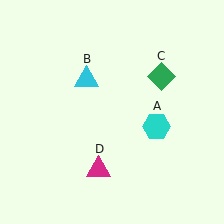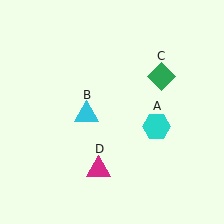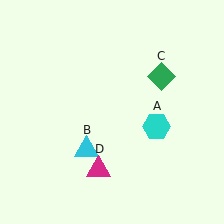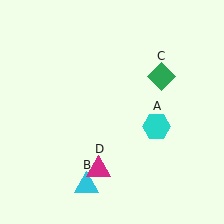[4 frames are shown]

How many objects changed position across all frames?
1 object changed position: cyan triangle (object B).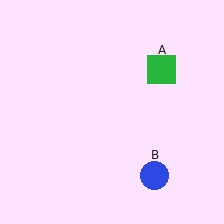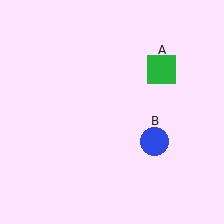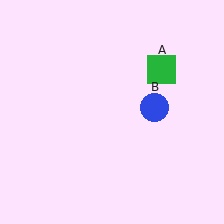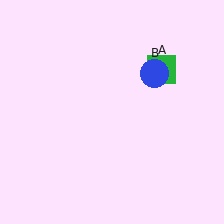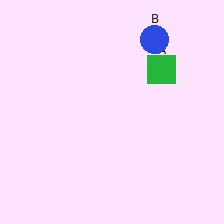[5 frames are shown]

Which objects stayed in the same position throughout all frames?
Green square (object A) remained stationary.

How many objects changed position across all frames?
1 object changed position: blue circle (object B).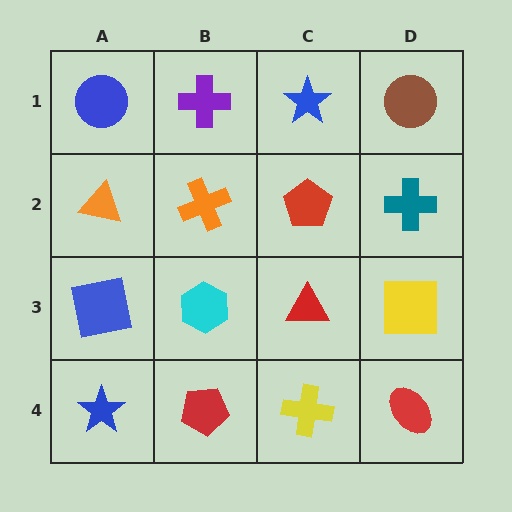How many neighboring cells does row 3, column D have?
3.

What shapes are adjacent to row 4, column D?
A yellow square (row 3, column D), a yellow cross (row 4, column C).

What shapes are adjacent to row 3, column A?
An orange triangle (row 2, column A), a blue star (row 4, column A), a cyan hexagon (row 3, column B).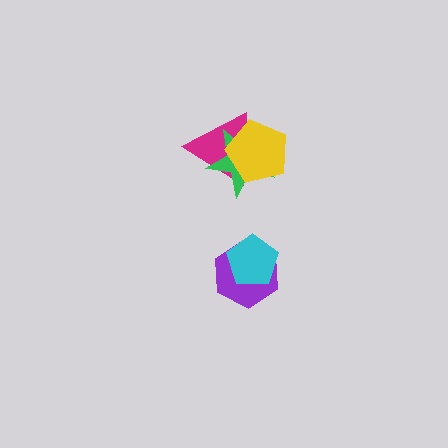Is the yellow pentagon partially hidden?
No, no other shape covers it.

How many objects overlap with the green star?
2 objects overlap with the green star.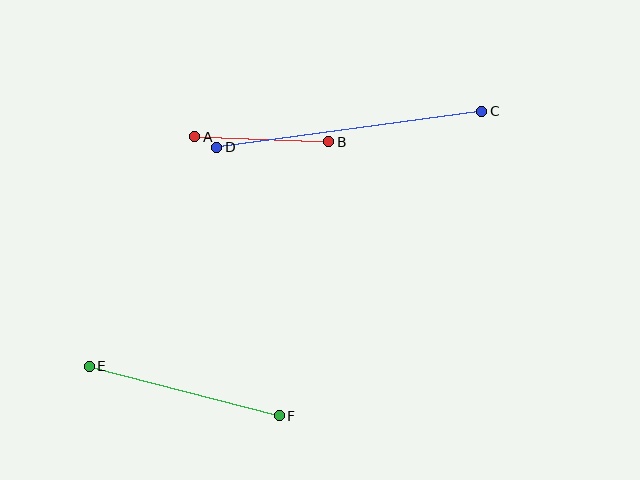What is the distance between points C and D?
The distance is approximately 268 pixels.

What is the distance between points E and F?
The distance is approximately 196 pixels.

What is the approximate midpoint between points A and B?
The midpoint is at approximately (262, 139) pixels.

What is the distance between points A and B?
The distance is approximately 134 pixels.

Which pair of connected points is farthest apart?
Points C and D are farthest apart.